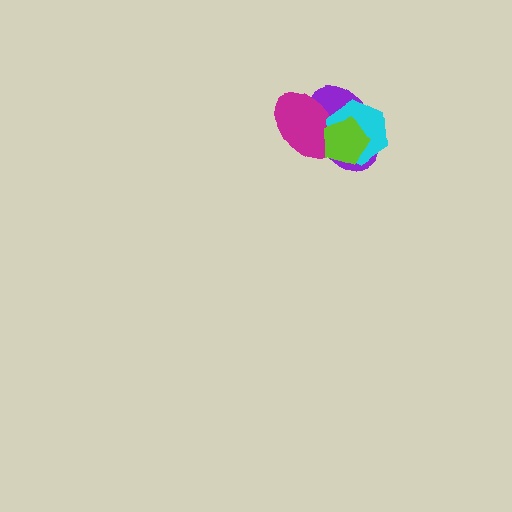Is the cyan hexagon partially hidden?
Yes, it is partially covered by another shape.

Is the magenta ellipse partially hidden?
Yes, it is partially covered by another shape.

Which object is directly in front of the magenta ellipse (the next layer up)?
The cyan hexagon is directly in front of the magenta ellipse.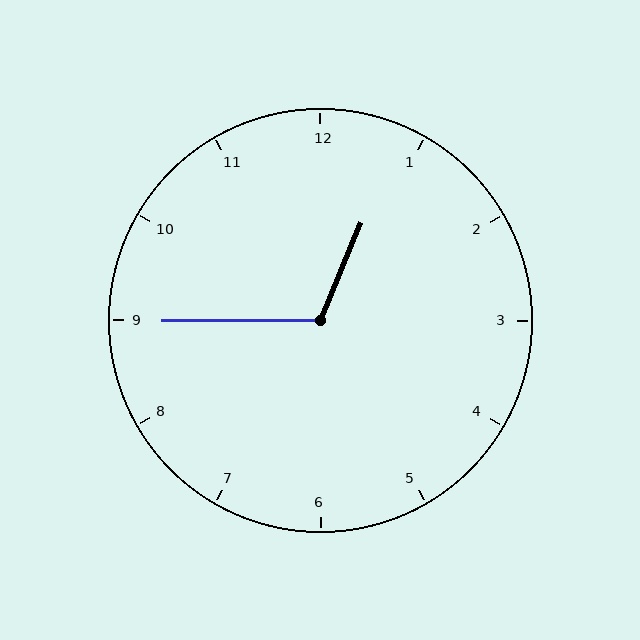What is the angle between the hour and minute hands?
Approximately 112 degrees.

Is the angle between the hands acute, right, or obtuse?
It is obtuse.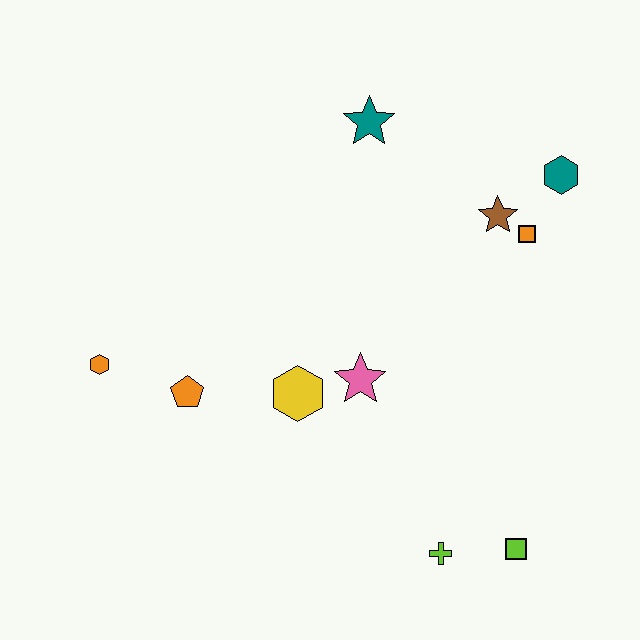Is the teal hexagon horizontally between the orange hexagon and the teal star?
No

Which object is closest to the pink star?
The yellow hexagon is closest to the pink star.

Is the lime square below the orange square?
Yes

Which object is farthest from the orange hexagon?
The teal hexagon is farthest from the orange hexagon.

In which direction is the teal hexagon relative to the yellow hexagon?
The teal hexagon is to the right of the yellow hexagon.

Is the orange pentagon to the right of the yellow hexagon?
No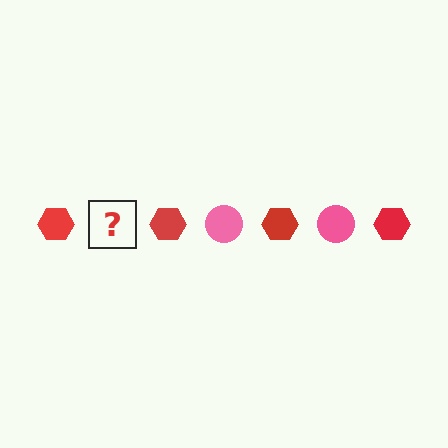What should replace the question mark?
The question mark should be replaced with a pink circle.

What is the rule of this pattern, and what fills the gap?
The rule is that the pattern alternates between red hexagon and pink circle. The gap should be filled with a pink circle.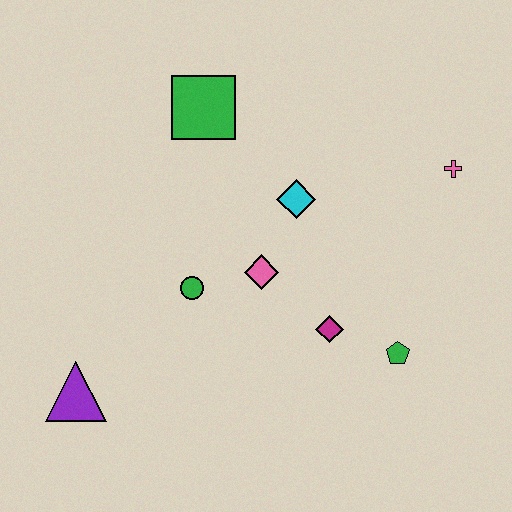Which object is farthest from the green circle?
The pink cross is farthest from the green circle.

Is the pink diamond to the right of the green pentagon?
No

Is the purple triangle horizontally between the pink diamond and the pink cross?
No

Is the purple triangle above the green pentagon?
No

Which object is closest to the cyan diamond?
The pink diamond is closest to the cyan diamond.